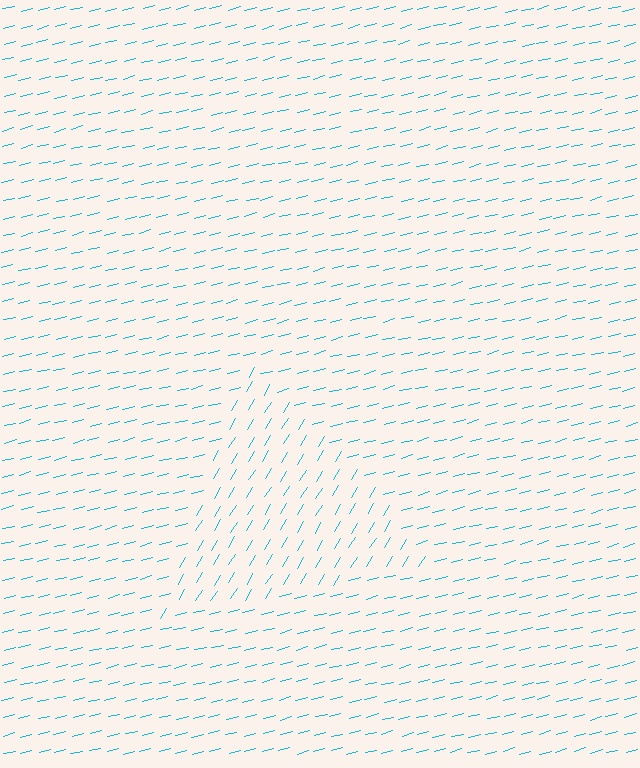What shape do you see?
I see a triangle.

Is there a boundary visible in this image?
Yes, there is a texture boundary formed by a change in line orientation.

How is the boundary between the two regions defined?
The boundary is defined purely by a change in line orientation (approximately 45 degrees difference). All lines are the same color and thickness.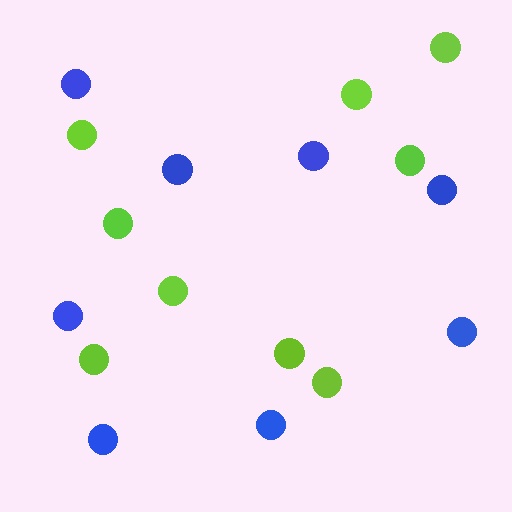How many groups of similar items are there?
There are 2 groups: one group of lime circles (9) and one group of blue circles (8).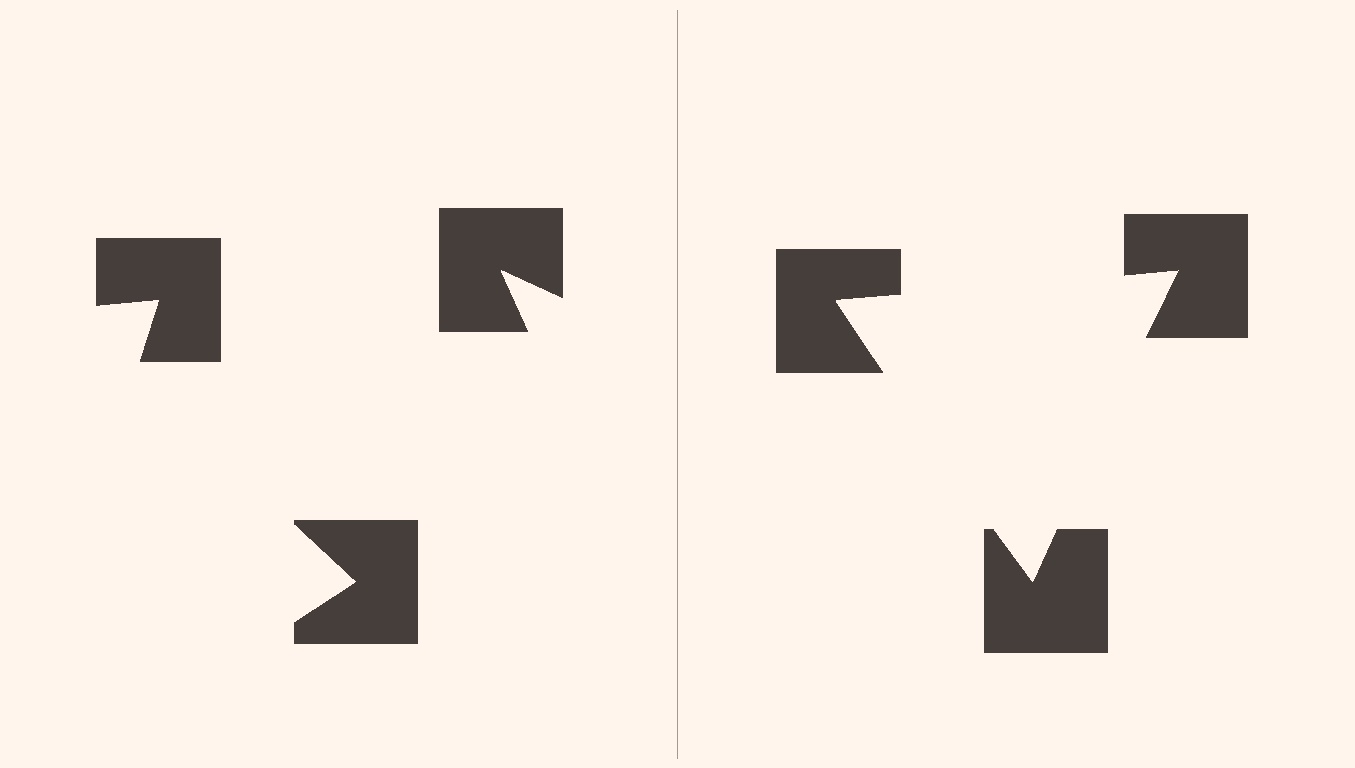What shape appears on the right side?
An illusory triangle.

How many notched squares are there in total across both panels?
6 — 3 on each side.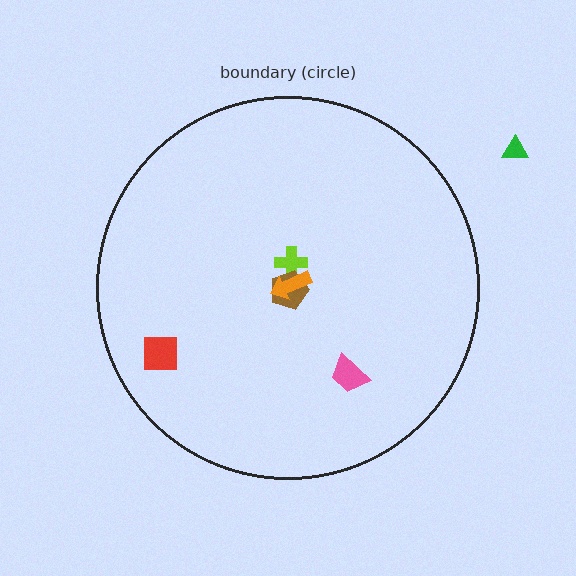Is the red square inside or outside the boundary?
Inside.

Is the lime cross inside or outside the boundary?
Inside.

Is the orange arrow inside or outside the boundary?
Inside.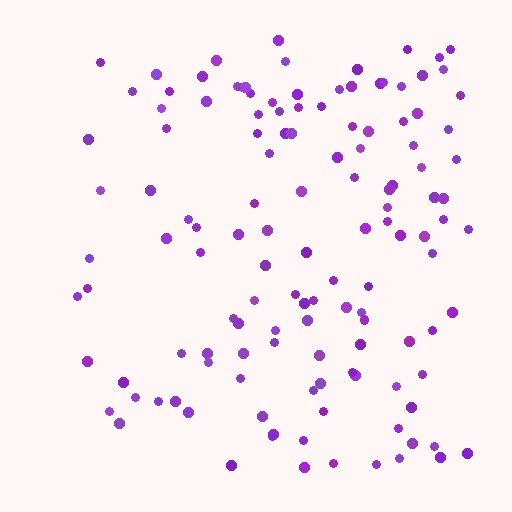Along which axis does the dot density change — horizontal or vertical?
Horizontal.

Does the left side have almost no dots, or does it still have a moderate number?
Still a moderate number, just noticeably fewer than the right.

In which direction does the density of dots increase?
From left to right, with the right side densest.